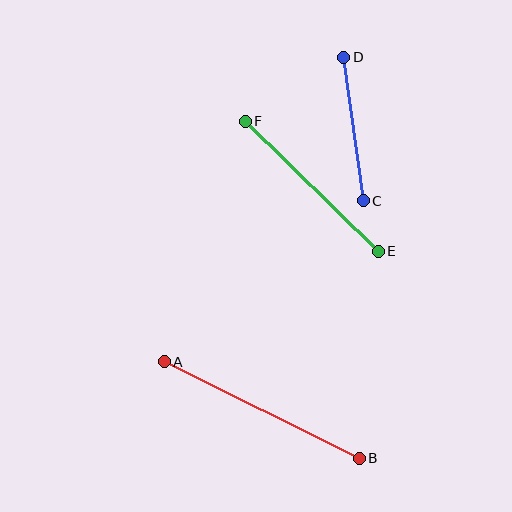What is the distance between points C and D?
The distance is approximately 145 pixels.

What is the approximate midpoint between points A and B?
The midpoint is at approximately (262, 410) pixels.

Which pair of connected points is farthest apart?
Points A and B are farthest apart.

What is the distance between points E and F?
The distance is approximately 186 pixels.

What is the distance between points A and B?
The distance is approximately 218 pixels.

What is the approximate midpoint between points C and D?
The midpoint is at approximately (353, 129) pixels.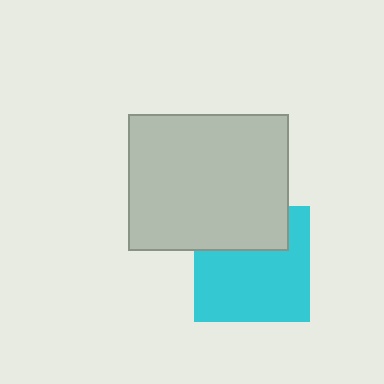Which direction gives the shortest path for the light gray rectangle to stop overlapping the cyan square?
Moving up gives the shortest separation.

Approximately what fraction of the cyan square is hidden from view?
Roughly 33% of the cyan square is hidden behind the light gray rectangle.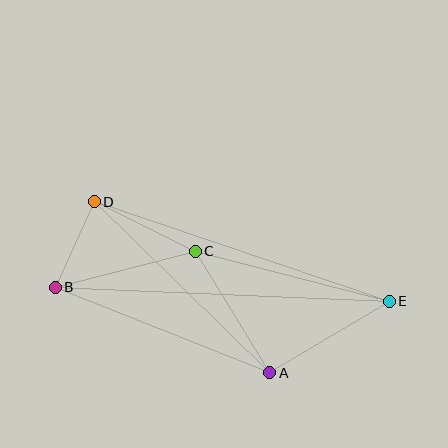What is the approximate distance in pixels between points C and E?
The distance between C and E is approximately 200 pixels.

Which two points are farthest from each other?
Points B and E are farthest from each other.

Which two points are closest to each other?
Points B and D are closest to each other.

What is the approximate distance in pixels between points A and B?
The distance between A and B is approximately 231 pixels.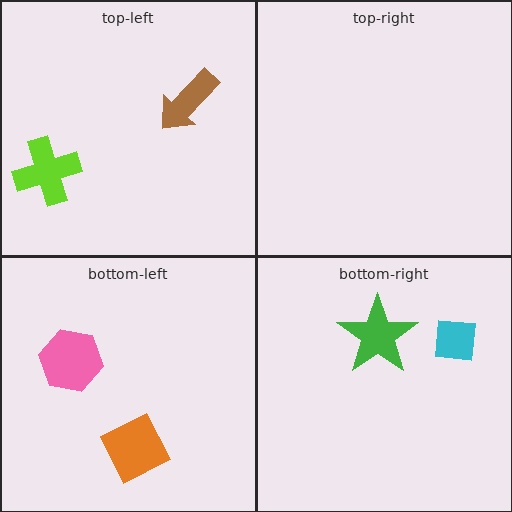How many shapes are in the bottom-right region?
2.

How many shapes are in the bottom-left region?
2.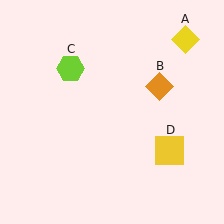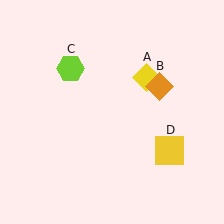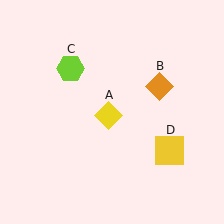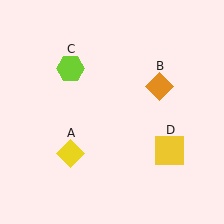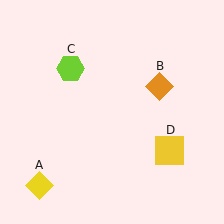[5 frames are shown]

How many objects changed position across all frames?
1 object changed position: yellow diamond (object A).